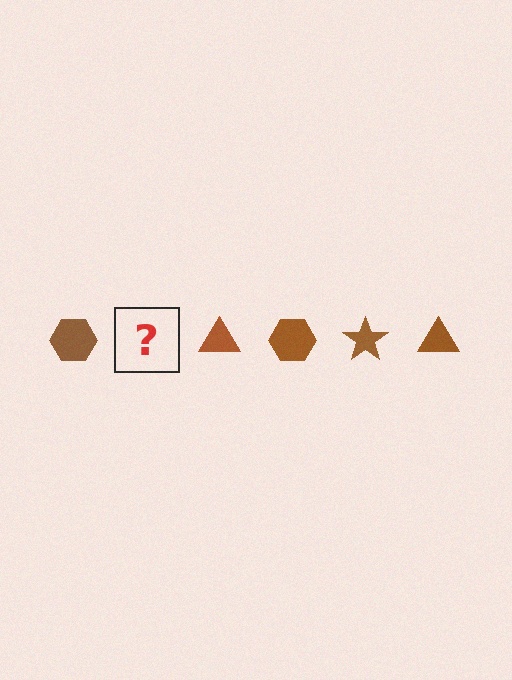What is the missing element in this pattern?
The missing element is a brown star.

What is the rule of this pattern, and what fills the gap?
The rule is that the pattern cycles through hexagon, star, triangle shapes in brown. The gap should be filled with a brown star.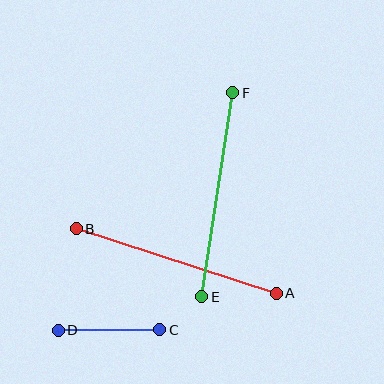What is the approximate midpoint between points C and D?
The midpoint is at approximately (109, 330) pixels.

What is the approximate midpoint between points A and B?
The midpoint is at approximately (176, 261) pixels.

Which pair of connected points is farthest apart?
Points A and B are farthest apart.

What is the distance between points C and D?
The distance is approximately 102 pixels.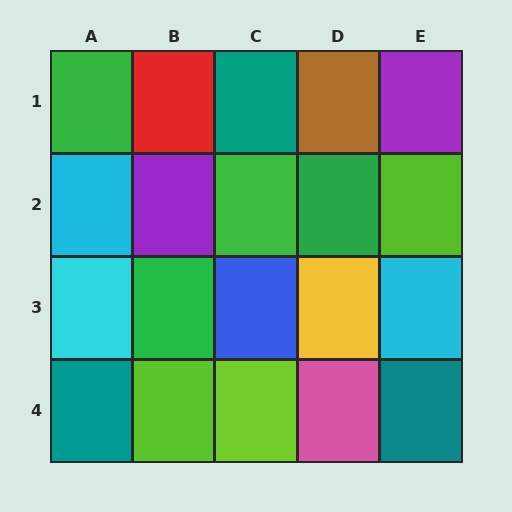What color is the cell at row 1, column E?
Purple.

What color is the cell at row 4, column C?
Lime.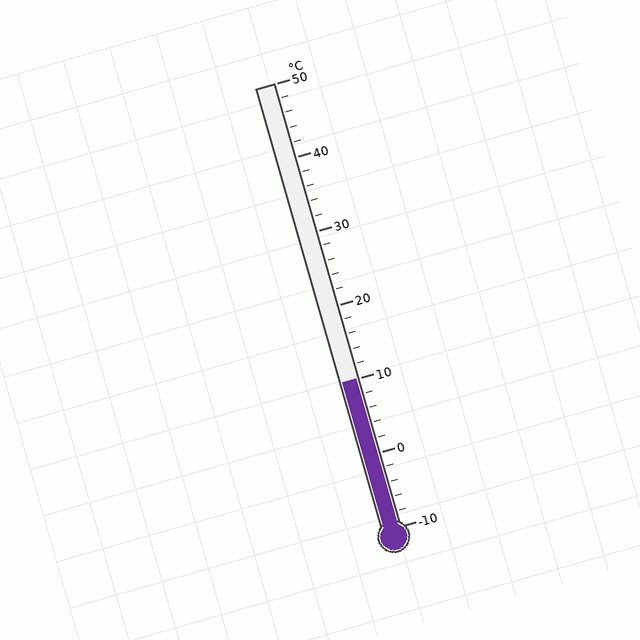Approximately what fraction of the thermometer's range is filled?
The thermometer is filled to approximately 35% of its range.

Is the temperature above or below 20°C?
The temperature is below 20°C.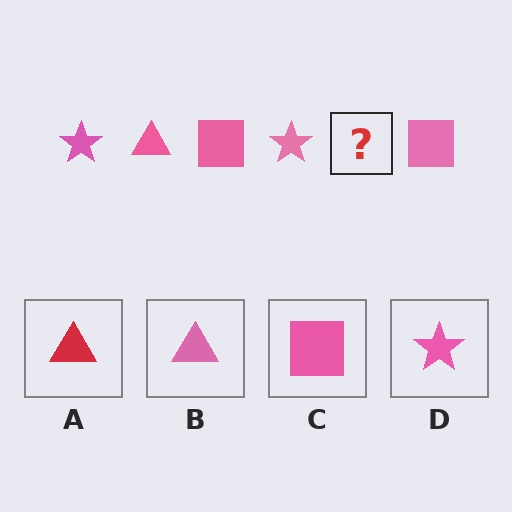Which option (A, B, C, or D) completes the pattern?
B.